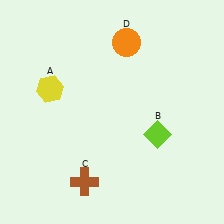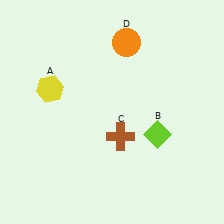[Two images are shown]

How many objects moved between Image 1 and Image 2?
1 object moved between the two images.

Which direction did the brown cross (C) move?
The brown cross (C) moved up.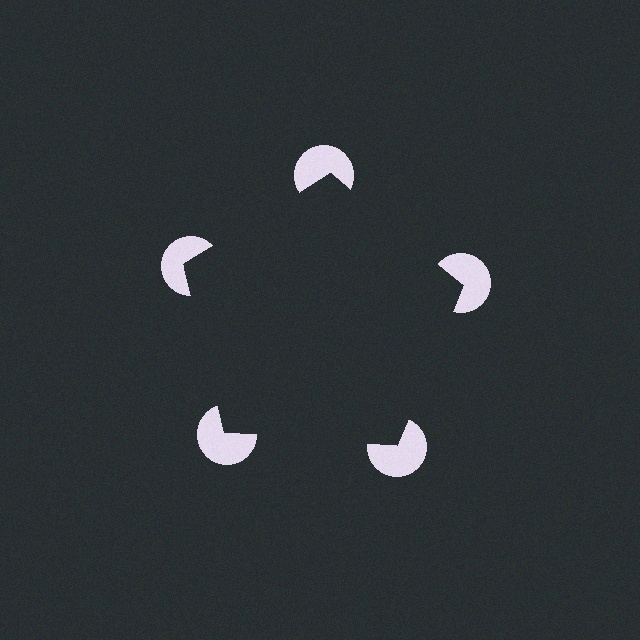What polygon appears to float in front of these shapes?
An illusory pentagon — its edges are inferred from the aligned wedge cuts in the pac-man discs, not physically drawn.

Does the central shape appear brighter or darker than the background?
It typically appears slightly darker than the background, even though no actual brightness change is drawn.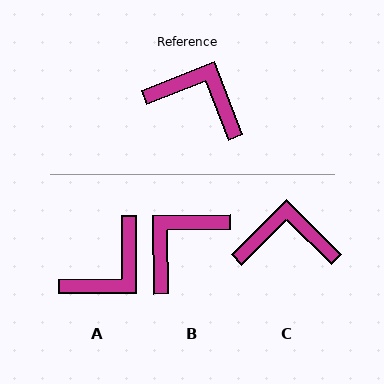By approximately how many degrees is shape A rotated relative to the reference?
Approximately 111 degrees clockwise.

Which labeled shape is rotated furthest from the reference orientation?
A, about 111 degrees away.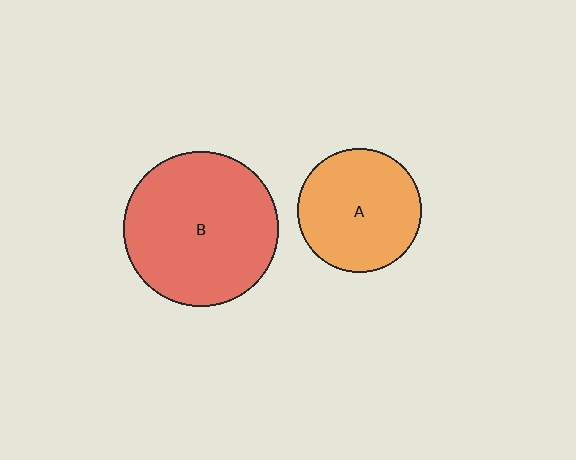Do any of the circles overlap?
No, none of the circles overlap.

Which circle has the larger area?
Circle B (red).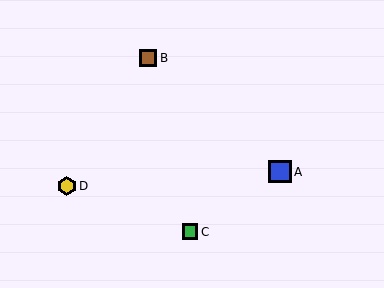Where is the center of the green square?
The center of the green square is at (190, 232).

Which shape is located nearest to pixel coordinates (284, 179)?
The blue square (labeled A) at (280, 172) is nearest to that location.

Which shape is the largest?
The blue square (labeled A) is the largest.